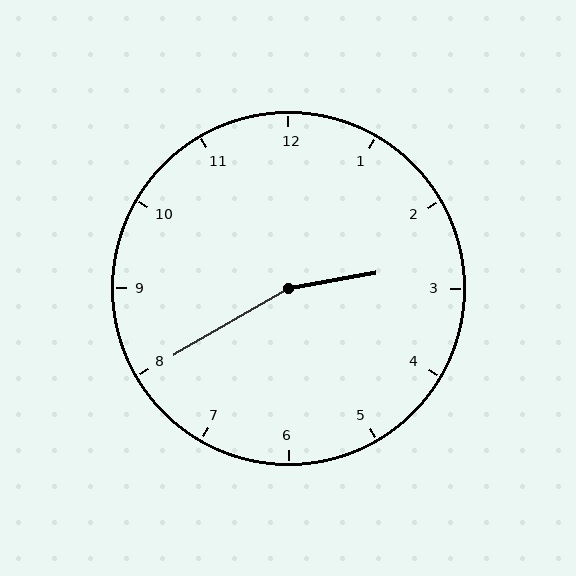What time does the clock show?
2:40.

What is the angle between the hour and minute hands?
Approximately 160 degrees.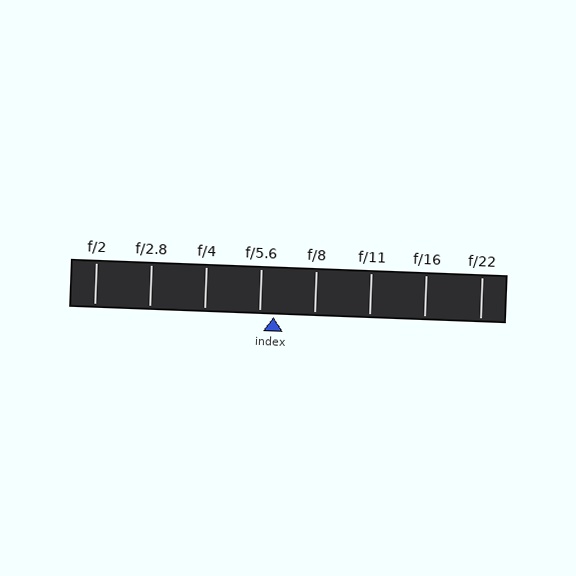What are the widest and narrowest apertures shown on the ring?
The widest aperture shown is f/2 and the narrowest is f/22.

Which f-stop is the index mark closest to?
The index mark is closest to f/5.6.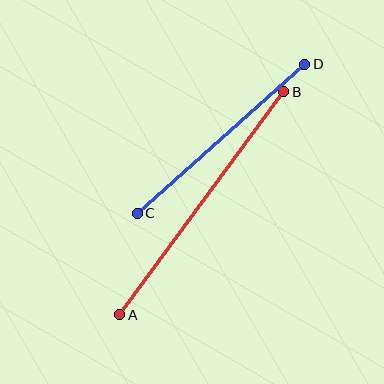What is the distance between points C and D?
The distance is approximately 224 pixels.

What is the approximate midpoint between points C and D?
The midpoint is at approximately (221, 139) pixels.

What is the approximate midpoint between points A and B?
The midpoint is at approximately (202, 203) pixels.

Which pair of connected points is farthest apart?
Points A and B are farthest apart.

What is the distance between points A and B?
The distance is approximately 277 pixels.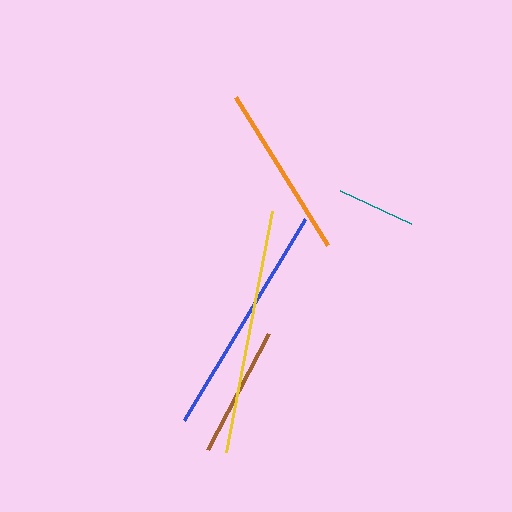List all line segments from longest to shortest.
From longest to shortest: yellow, blue, orange, brown, teal.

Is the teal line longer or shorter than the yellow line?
The yellow line is longer than the teal line.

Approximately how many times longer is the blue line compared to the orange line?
The blue line is approximately 1.3 times the length of the orange line.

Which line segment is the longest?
The yellow line is the longest at approximately 246 pixels.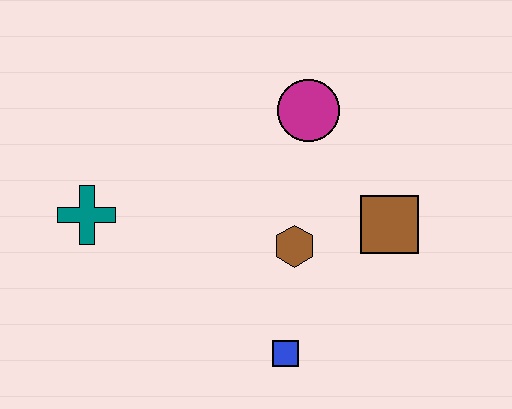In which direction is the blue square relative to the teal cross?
The blue square is to the right of the teal cross.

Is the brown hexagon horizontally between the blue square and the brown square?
Yes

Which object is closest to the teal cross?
The brown hexagon is closest to the teal cross.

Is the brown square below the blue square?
No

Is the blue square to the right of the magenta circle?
No